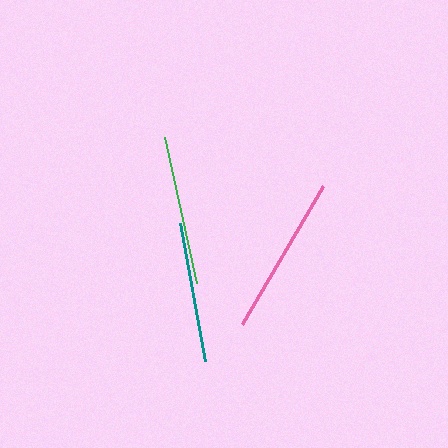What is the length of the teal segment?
The teal segment is approximately 141 pixels long.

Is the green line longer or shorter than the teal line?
The green line is longer than the teal line.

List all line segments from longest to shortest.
From longest to shortest: pink, green, teal.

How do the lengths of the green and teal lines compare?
The green and teal lines are approximately the same length.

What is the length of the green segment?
The green segment is approximately 149 pixels long.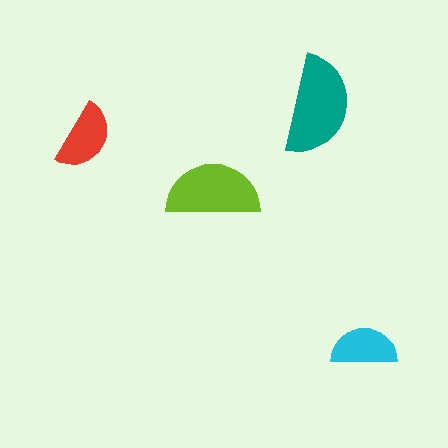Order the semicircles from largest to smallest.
the teal one, the lime one, the red one, the cyan one.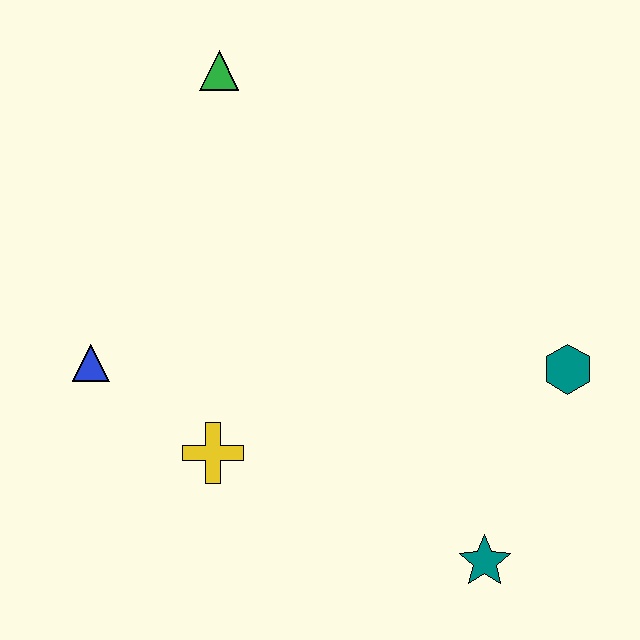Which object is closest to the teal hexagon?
The teal star is closest to the teal hexagon.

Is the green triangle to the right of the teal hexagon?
No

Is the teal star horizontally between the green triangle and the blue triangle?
No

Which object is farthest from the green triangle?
The teal star is farthest from the green triangle.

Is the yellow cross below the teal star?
No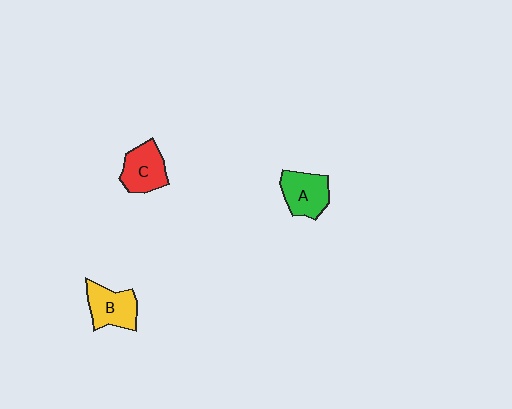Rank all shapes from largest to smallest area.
From largest to smallest: A (green), C (red), B (yellow).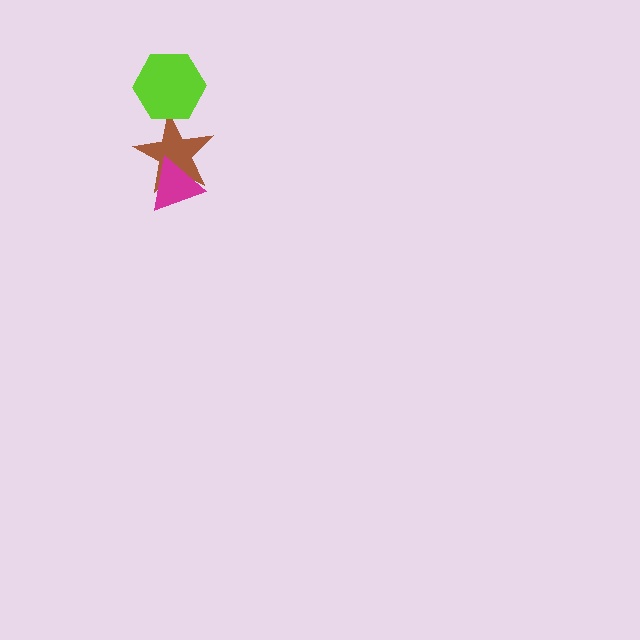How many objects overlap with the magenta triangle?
1 object overlaps with the magenta triangle.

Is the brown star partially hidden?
Yes, it is partially covered by another shape.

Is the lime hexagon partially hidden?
No, no other shape covers it.